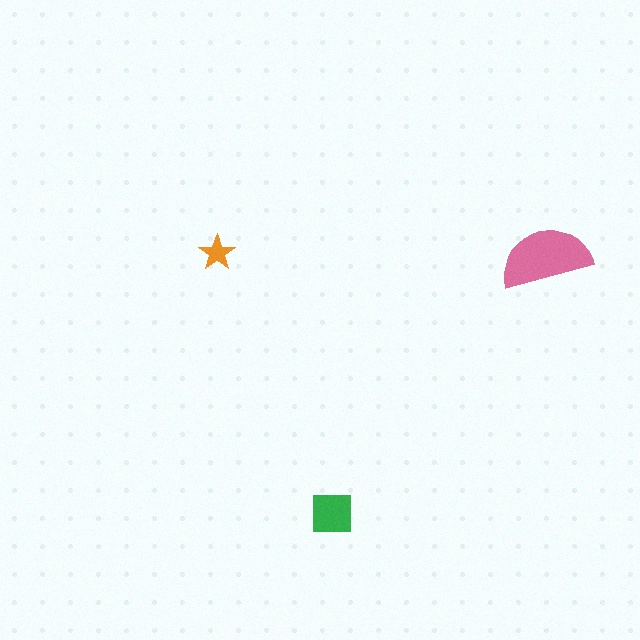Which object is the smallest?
The orange star.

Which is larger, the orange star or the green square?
The green square.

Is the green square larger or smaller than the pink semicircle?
Smaller.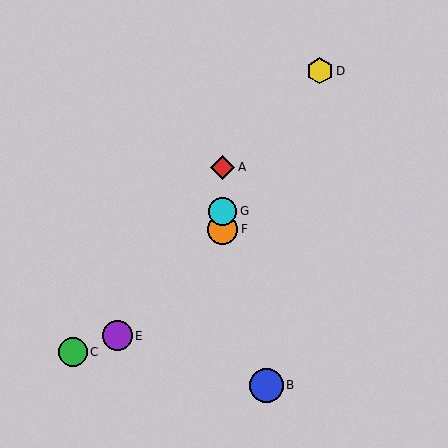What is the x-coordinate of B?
Object B is at x≈266.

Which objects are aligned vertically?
Objects A, F, G are aligned vertically.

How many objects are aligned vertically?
3 objects (A, F, G) are aligned vertically.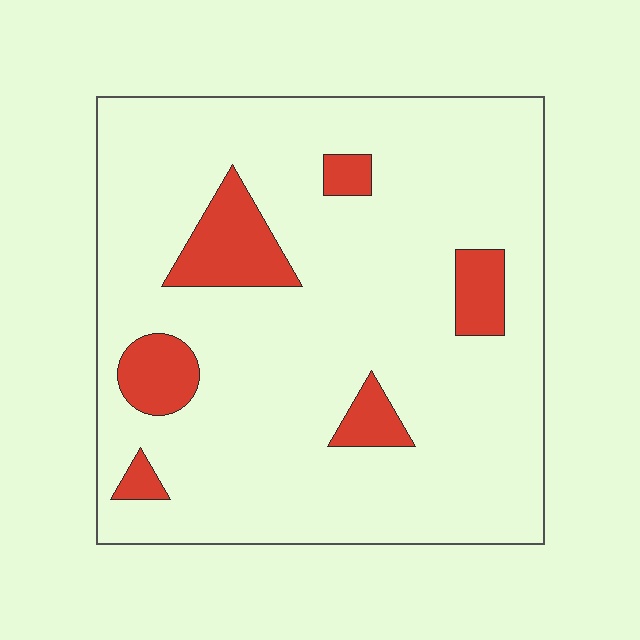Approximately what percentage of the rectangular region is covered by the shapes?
Approximately 15%.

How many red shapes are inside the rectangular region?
6.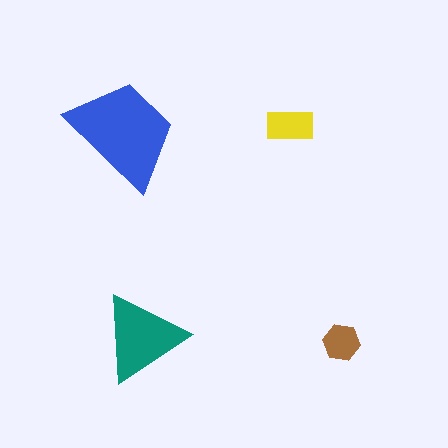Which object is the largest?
The blue trapezoid.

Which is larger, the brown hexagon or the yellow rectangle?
The yellow rectangle.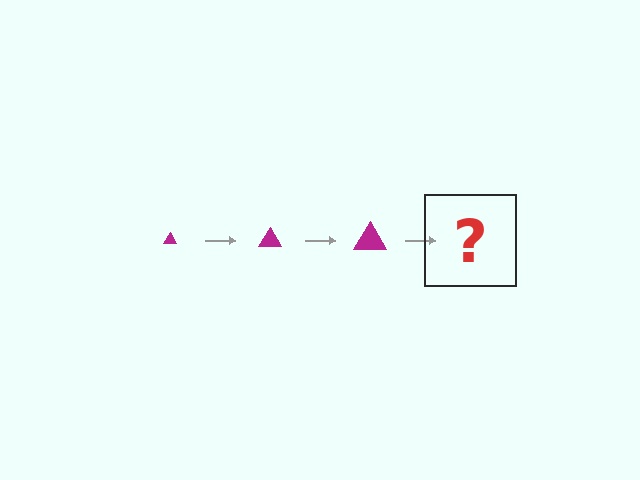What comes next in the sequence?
The next element should be a magenta triangle, larger than the previous one.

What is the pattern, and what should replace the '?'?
The pattern is that the triangle gets progressively larger each step. The '?' should be a magenta triangle, larger than the previous one.